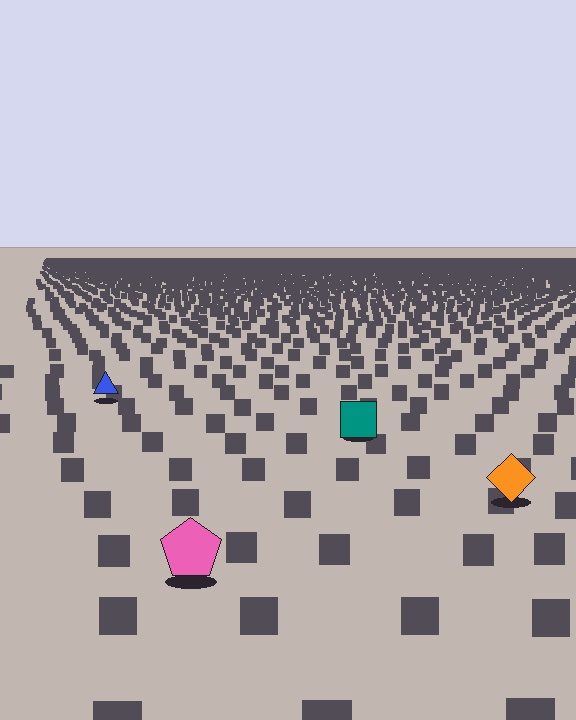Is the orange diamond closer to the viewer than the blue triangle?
Yes. The orange diamond is closer — you can tell from the texture gradient: the ground texture is coarser near it.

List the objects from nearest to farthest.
From nearest to farthest: the pink pentagon, the orange diamond, the teal square, the blue triangle.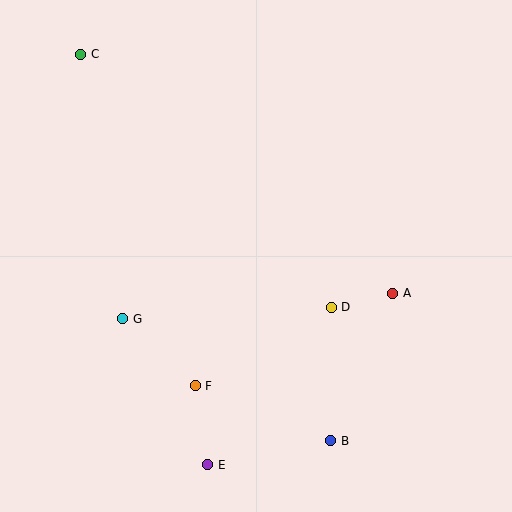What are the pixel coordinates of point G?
Point G is at (123, 319).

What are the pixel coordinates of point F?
Point F is at (195, 386).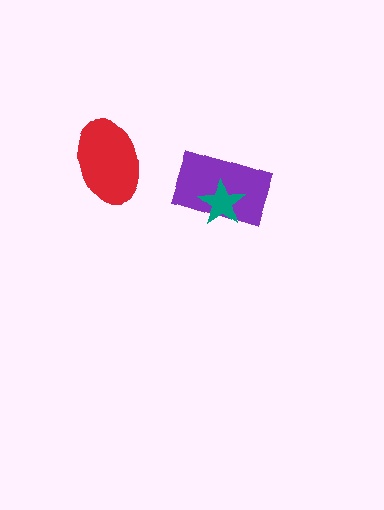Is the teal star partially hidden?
No, no other shape covers it.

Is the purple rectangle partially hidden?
Yes, it is partially covered by another shape.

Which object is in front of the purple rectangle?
The teal star is in front of the purple rectangle.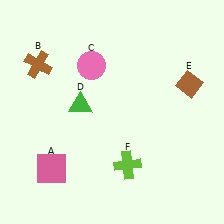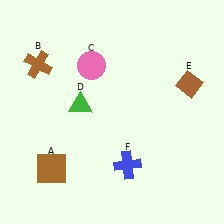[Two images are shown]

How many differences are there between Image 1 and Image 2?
There are 2 differences between the two images.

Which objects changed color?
A changed from pink to brown. F changed from lime to blue.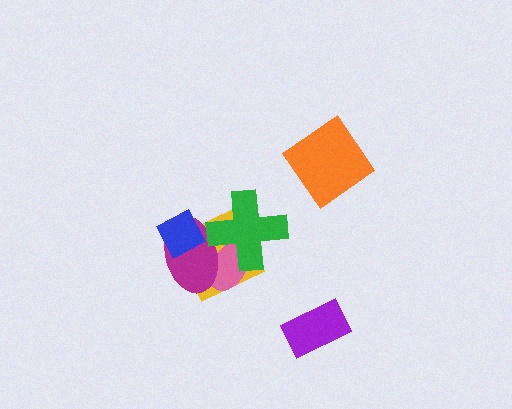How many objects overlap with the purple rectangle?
0 objects overlap with the purple rectangle.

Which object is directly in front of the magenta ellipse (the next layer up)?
The blue diamond is directly in front of the magenta ellipse.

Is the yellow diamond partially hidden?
Yes, it is partially covered by another shape.